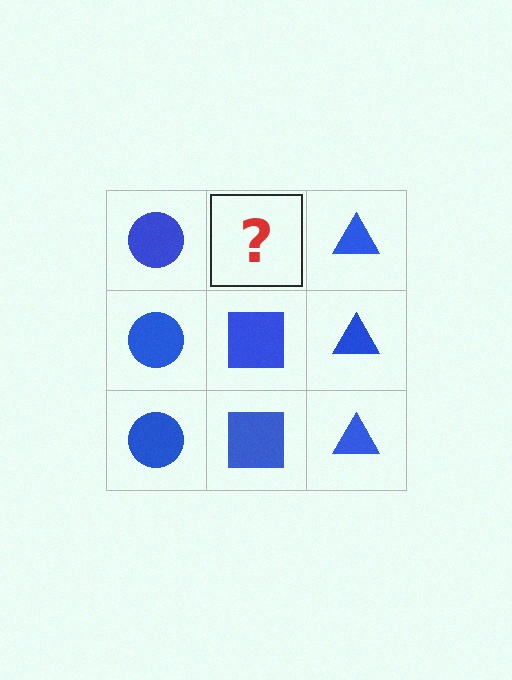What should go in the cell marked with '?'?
The missing cell should contain a blue square.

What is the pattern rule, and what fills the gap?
The rule is that each column has a consistent shape. The gap should be filled with a blue square.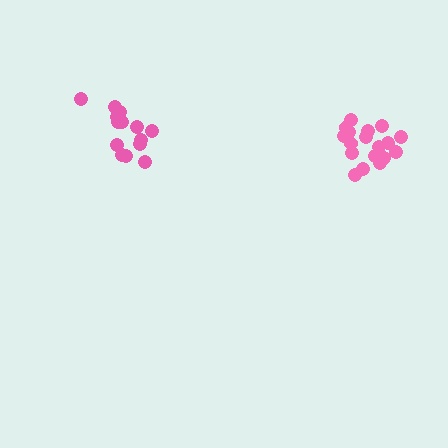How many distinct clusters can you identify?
There are 2 distinct clusters.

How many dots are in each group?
Group 1: 14 dots, Group 2: 19 dots (33 total).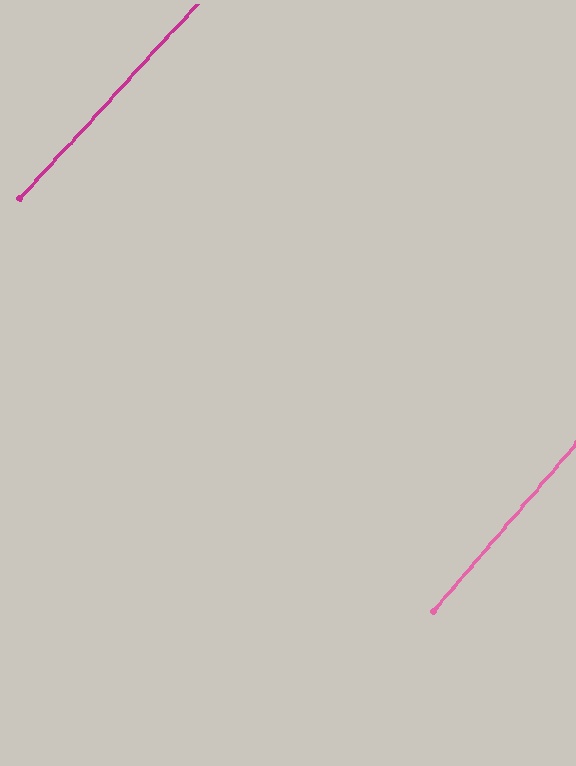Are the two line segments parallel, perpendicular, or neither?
Parallel — their directions differ by only 1.8°.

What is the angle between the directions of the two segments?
Approximately 2 degrees.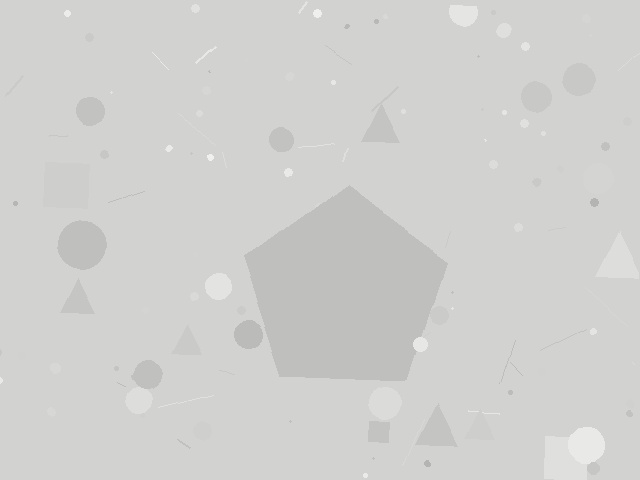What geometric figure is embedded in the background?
A pentagon is embedded in the background.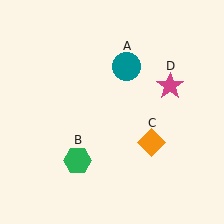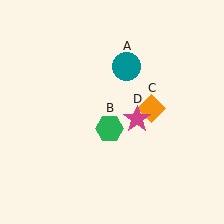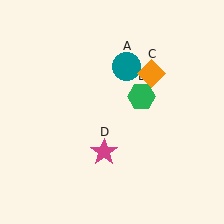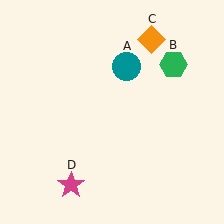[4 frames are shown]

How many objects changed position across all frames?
3 objects changed position: green hexagon (object B), orange diamond (object C), magenta star (object D).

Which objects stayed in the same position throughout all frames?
Teal circle (object A) remained stationary.